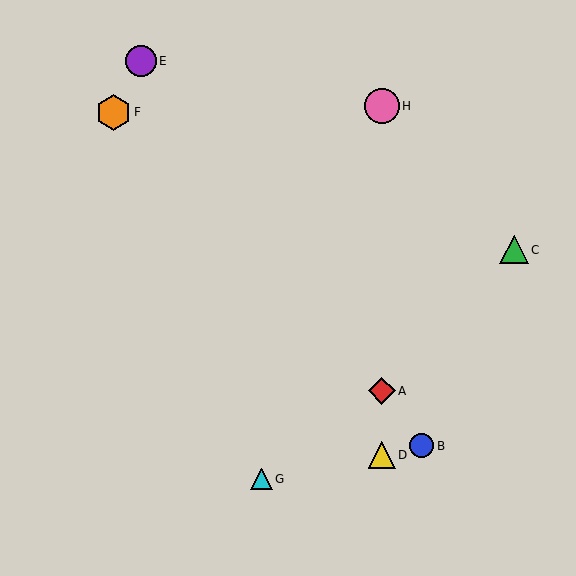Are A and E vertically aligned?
No, A is at x≈382 and E is at x≈141.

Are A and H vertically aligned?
Yes, both are at x≈382.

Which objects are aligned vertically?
Objects A, D, H are aligned vertically.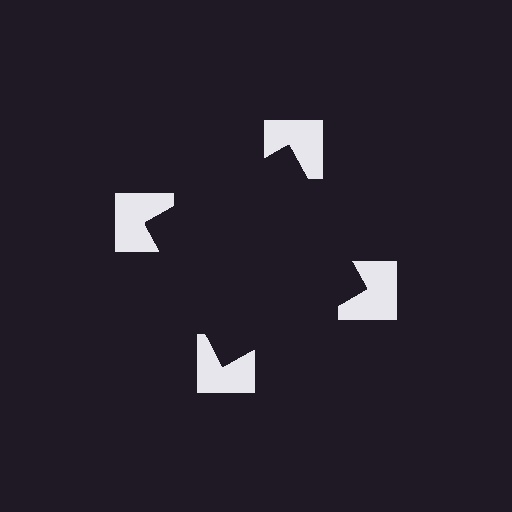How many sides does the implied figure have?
4 sides.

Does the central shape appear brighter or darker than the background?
It typically appears slightly darker than the background, even though no actual brightness change is drawn.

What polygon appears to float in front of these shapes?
An illusory square — its edges are inferred from the aligned wedge cuts in the notched squares, not physically drawn.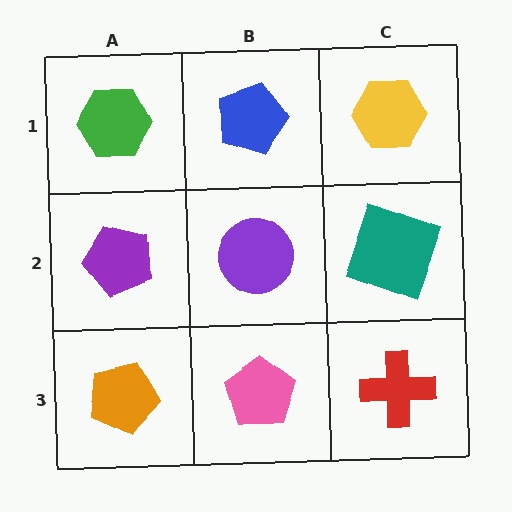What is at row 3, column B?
A pink pentagon.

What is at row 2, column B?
A purple circle.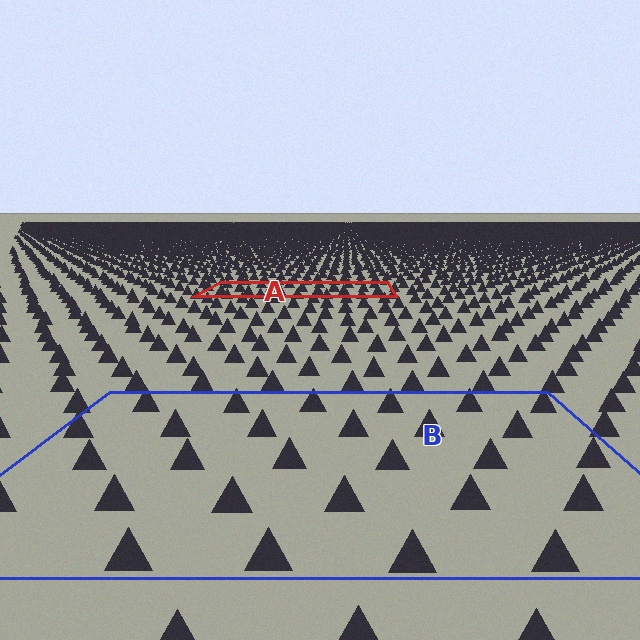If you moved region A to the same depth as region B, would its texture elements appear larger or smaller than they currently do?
They would appear larger. At a closer depth, the same texture elements are projected at a bigger on-screen size.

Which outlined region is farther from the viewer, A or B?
Region A is farther from the viewer — the texture elements inside it appear smaller and more densely packed.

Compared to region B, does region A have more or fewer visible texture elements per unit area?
Region A has more texture elements per unit area — they are packed more densely because it is farther away.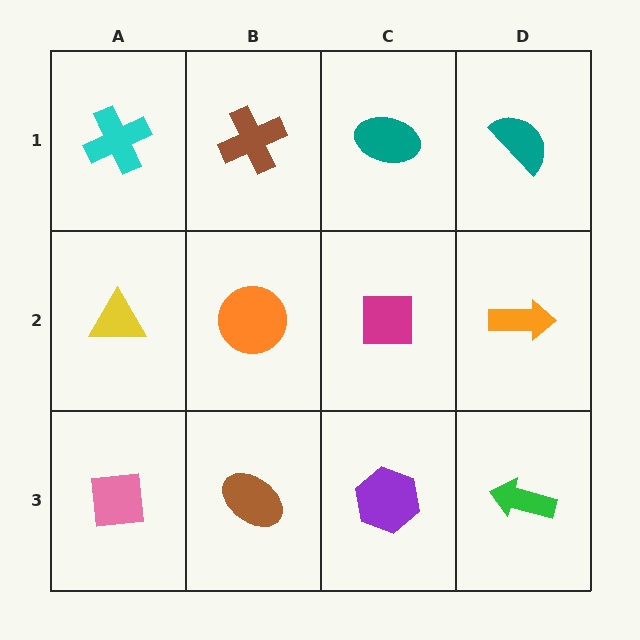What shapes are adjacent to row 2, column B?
A brown cross (row 1, column B), a brown ellipse (row 3, column B), a yellow triangle (row 2, column A), a magenta square (row 2, column C).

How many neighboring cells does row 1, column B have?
3.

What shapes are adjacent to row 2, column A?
A cyan cross (row 1, column A), a pink square (row 3, column A), an orange circle (row 2, column B).